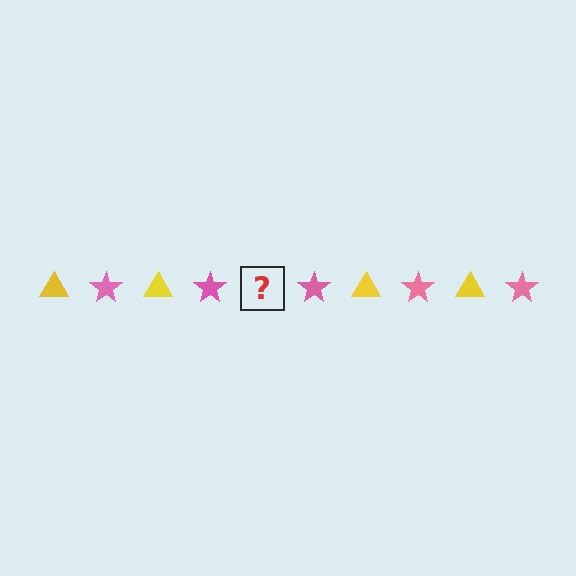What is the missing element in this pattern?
The missing element is a yellow triangle.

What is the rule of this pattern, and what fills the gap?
The rule is that the pattern alternates between yellow triangle and pink star. The gap should be filled with a yellow triangle.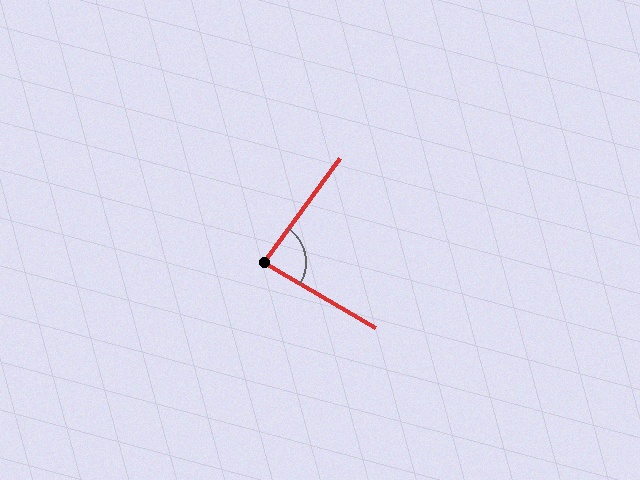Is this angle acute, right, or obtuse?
It is acute.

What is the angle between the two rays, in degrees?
Approximately 84 degrees.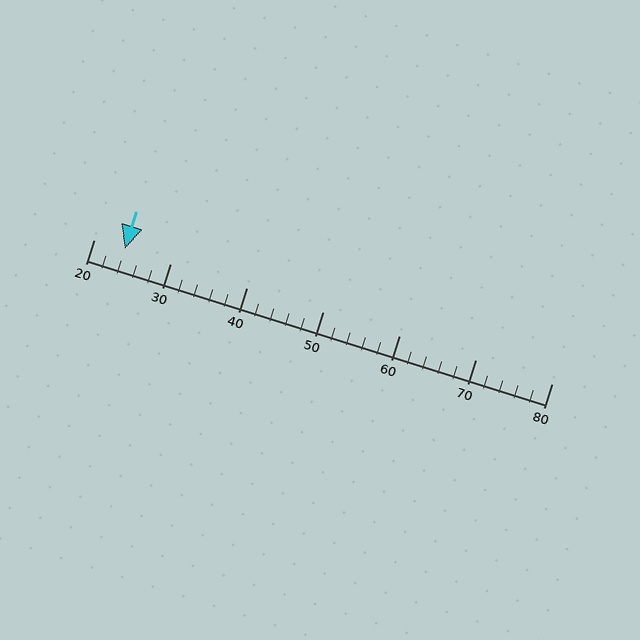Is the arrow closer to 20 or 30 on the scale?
The arrow is closer to 20.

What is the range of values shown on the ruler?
The ruler shows values from 20 to 80.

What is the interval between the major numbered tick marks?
The major tick marks are spaced 10 units apart.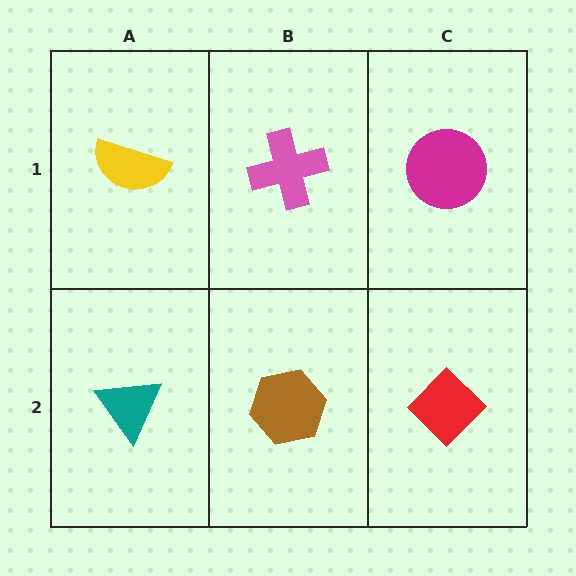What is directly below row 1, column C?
A red diamond.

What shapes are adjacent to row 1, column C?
A red diamond (row 2, column C), a pink cross (row 1, column B).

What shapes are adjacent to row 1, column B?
A brown hexagon (row 2, column B), a yellow semicircle (row 1, column A), a magenta circle (row 1, column C).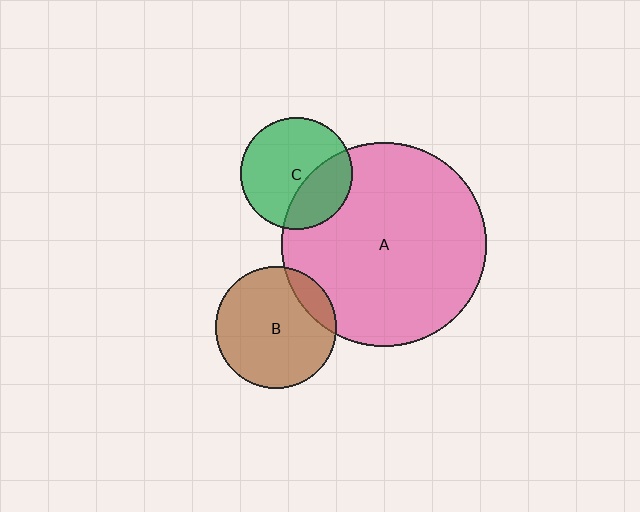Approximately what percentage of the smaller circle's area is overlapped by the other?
Approximately 15%.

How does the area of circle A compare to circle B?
Approximately 2.8 times.